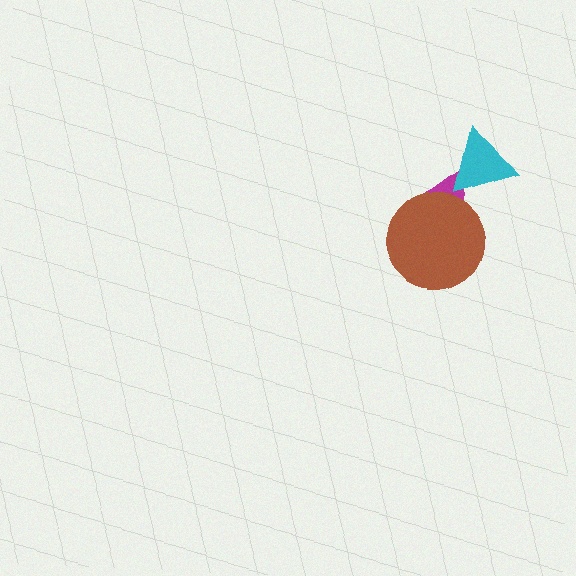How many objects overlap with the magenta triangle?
2 objects overlap with the magenta triangle.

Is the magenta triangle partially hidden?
Yes, it is partially covered by another shape.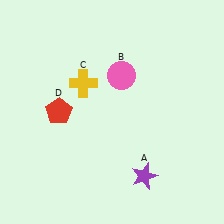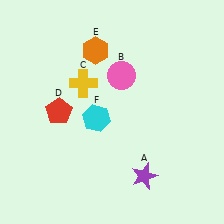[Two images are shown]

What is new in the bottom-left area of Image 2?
A cyan hexagon (F) was added in the bottom-left area of Image 2.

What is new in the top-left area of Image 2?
An orange hexagon (E) was added in the top-left area of Image 2.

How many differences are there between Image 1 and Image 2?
There are 2 differences between the two images.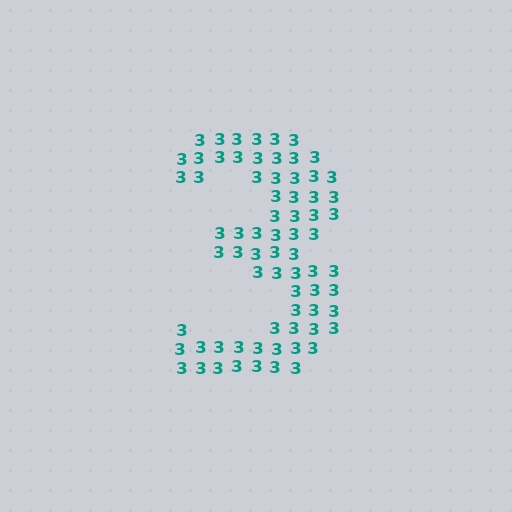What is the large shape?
The large shape is the digit 3.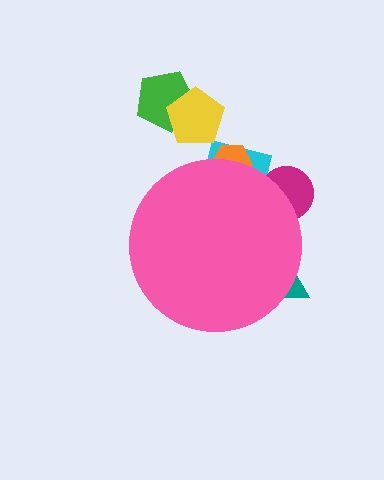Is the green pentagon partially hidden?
No, the green pentagon is fully visible.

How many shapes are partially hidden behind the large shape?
4 shapes are partially hidden.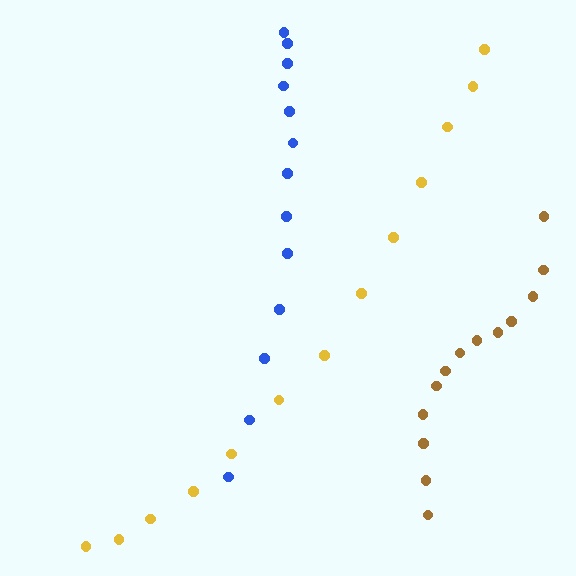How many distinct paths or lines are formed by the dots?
There are 3 distinct paths.